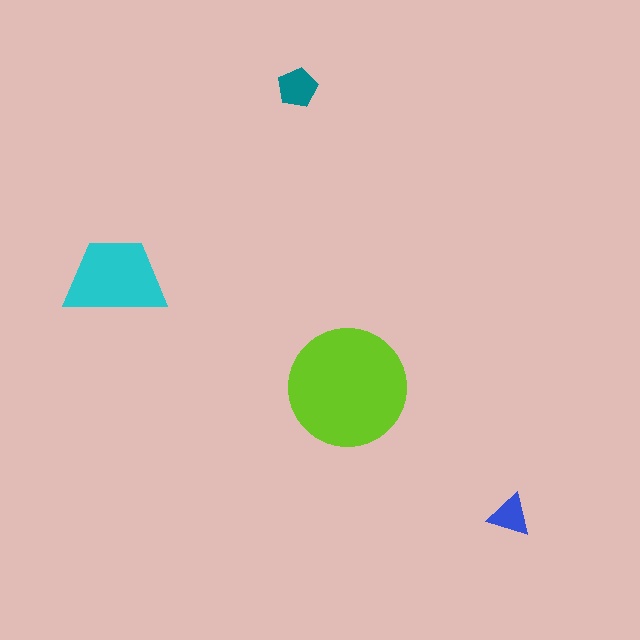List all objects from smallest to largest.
The blue triangle, the teal pentagon, the cyan trapezoid, the lime circle.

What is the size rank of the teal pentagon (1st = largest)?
3rd.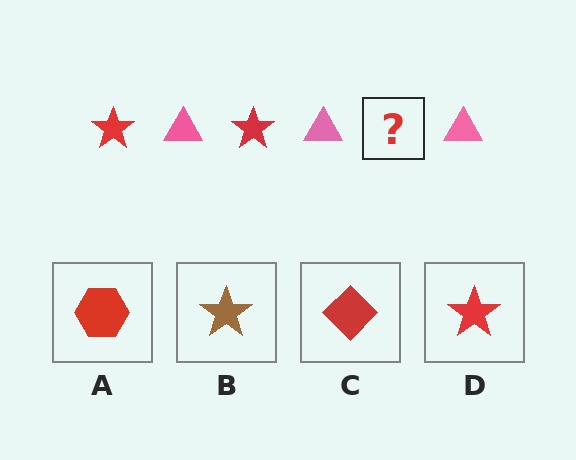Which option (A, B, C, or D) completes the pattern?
D.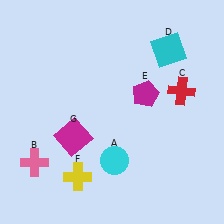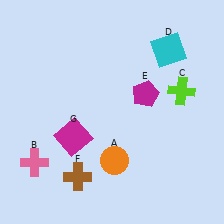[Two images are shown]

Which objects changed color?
A changed from cyan to orange. C changed from red to lime. F changed from yellow to brown.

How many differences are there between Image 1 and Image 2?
There are 3 differences between the two images.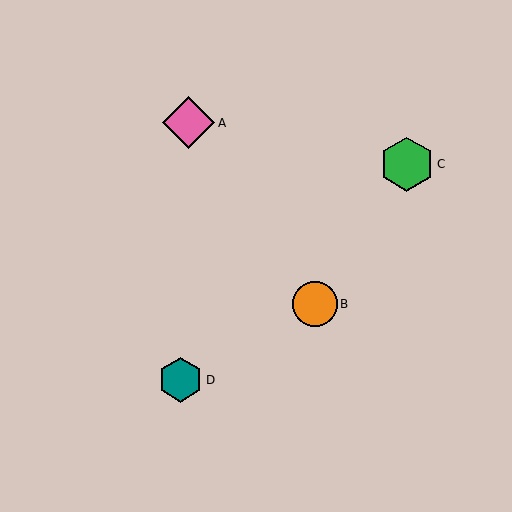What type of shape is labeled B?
Shape B is an orange circle.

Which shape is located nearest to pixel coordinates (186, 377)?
The teal hexagon (labeled D) at (181, 380) is nearest to that location.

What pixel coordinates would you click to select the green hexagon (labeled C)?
Click at (407, 164) to select the green hexagon C.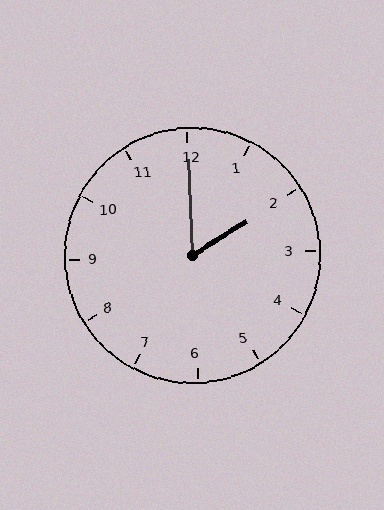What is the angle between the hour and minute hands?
Approximately 60 degrees.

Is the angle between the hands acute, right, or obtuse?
It is acute.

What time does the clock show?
2:00.